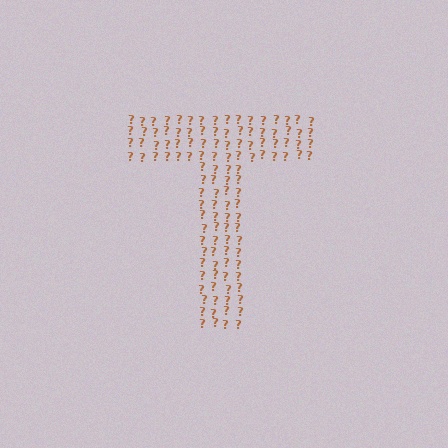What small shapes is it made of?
It is made of small question marks.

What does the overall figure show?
The overall figure shows the letter T.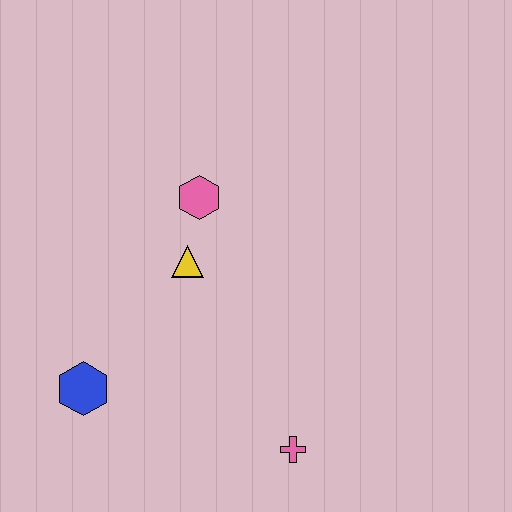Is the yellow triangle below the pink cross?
No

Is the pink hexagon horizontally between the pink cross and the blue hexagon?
Yes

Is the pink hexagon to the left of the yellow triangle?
No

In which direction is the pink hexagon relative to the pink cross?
The pink hexagon is above the pink cross.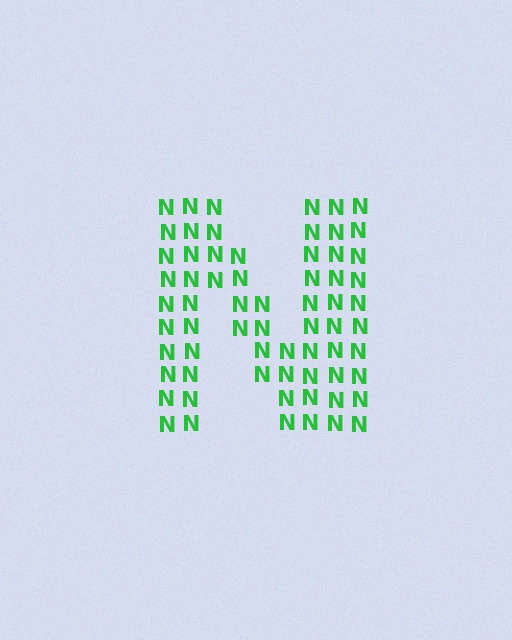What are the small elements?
The small elements are letter N's.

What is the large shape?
The large shape is the letter N.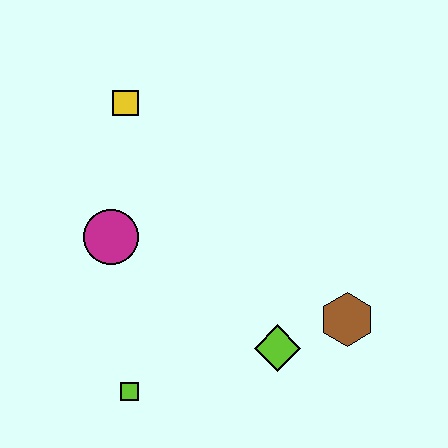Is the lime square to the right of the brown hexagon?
No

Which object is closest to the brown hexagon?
The lime diamond is closest to the brown hexagon.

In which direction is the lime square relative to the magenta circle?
The lime square is below the magenta circle.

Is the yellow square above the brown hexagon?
Yes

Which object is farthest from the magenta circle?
The brown hexagon is farthest from the magenta circle.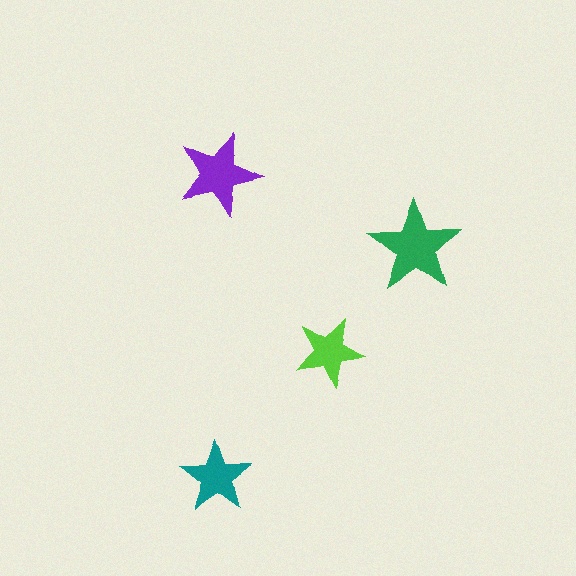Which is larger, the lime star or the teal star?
The teal one.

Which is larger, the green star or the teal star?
The green one.